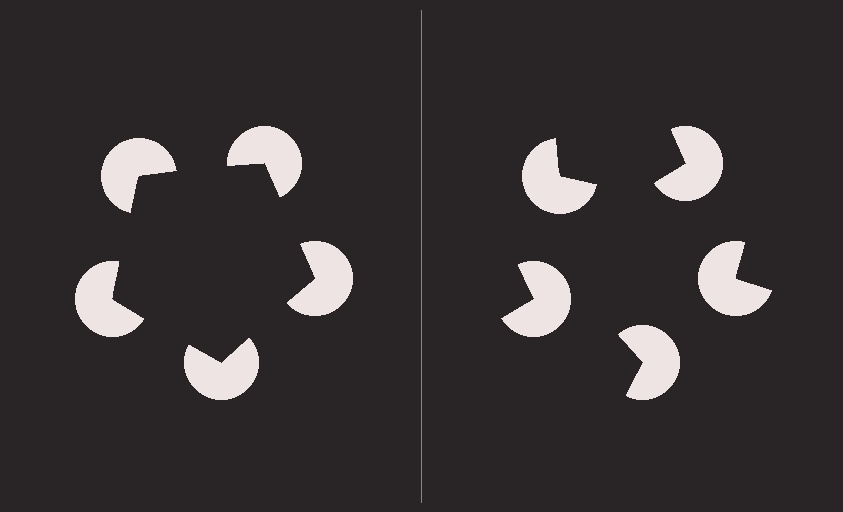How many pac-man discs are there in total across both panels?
10 — 5 on each side.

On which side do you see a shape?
An illusory pentagon appears on the left side. On the right side the wedge cuts are rotated, so no coherent shape forms.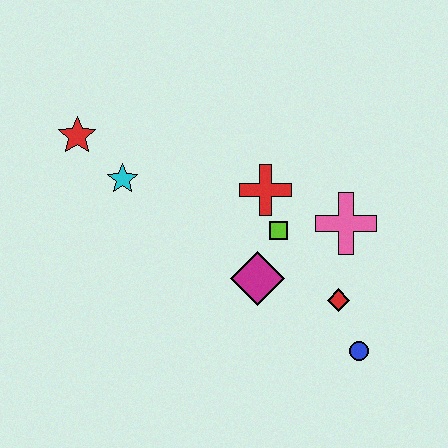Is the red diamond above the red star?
No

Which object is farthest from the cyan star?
The blue circle is farthest from the cyan star.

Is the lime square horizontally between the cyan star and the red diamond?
Yes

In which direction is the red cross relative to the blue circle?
The red cross is above the blue circle.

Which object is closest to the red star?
The cyan star is closest to the red star.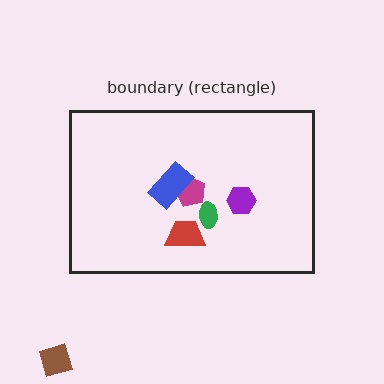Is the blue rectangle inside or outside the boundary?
Inside.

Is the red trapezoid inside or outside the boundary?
Inside.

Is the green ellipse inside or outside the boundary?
Inside.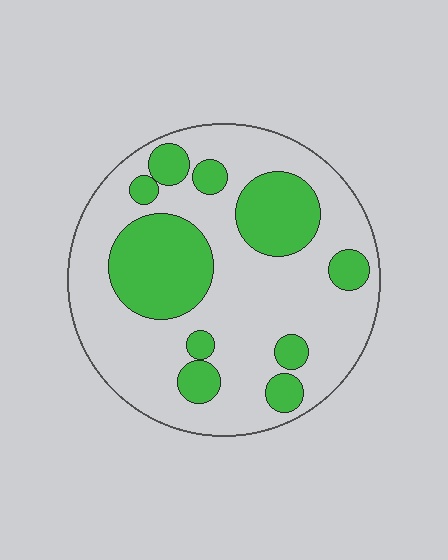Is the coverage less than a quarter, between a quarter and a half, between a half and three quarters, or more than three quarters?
Between a quarter and a half.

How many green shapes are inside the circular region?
10.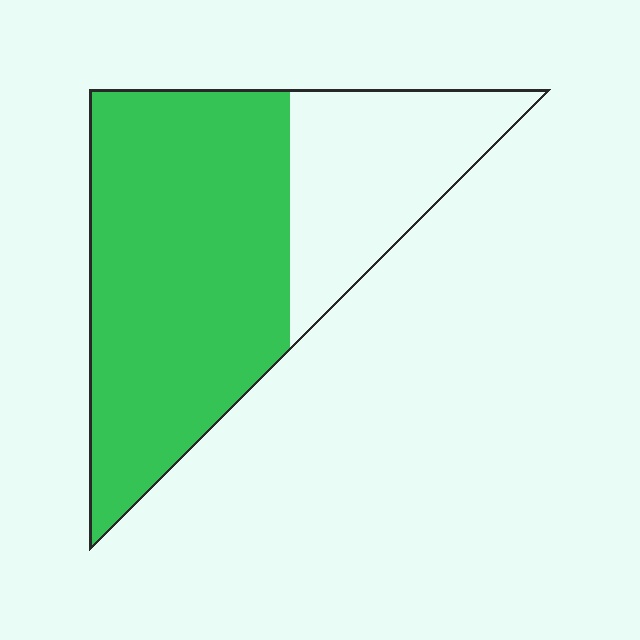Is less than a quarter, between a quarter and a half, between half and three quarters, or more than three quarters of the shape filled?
Between half and three quarters.